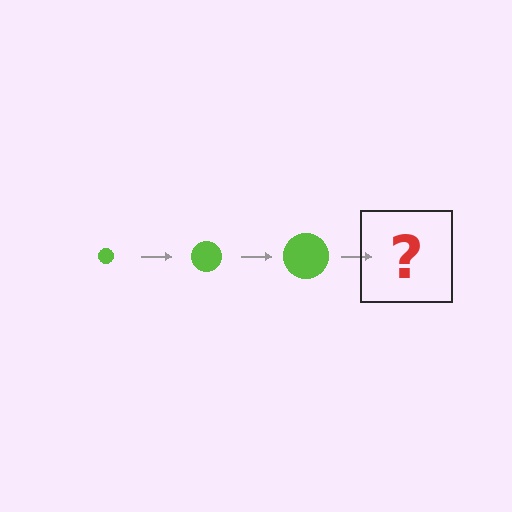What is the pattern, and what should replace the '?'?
The pattern is that the circle gets progressively larger each step. The '?' should be a lime circle, larger than the previous one.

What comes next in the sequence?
The next element should be a lime circle, larger than the previous one.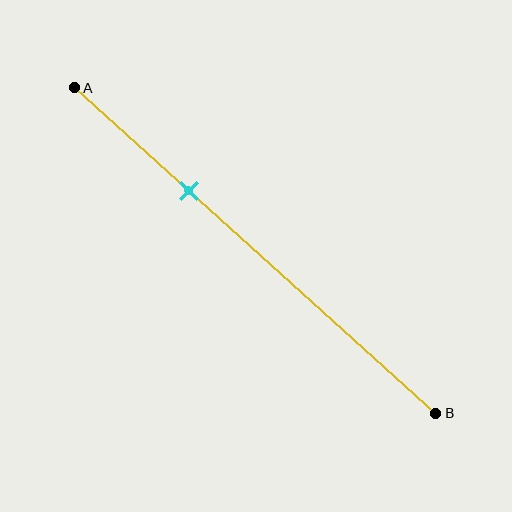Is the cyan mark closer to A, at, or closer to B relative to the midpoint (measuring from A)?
The cyan mark is closer to point A than the midpoint of segment AB.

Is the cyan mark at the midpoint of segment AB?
No, the mark is at about 30% from A, not at the 50% midpoint.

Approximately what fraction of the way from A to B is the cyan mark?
The cyan mark is approximately 30% of the way from A to B.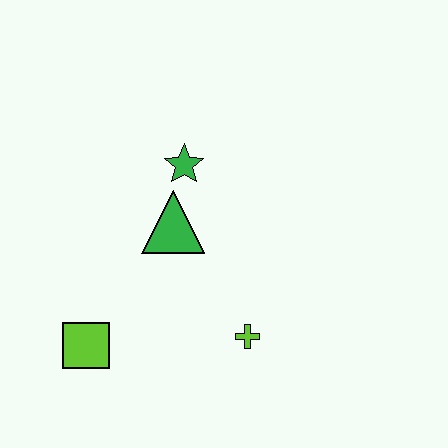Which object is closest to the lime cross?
The green triangle is closest to the lime cross.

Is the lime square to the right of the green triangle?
No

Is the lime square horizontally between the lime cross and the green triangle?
No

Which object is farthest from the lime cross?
The green star is farthest from the lime cross.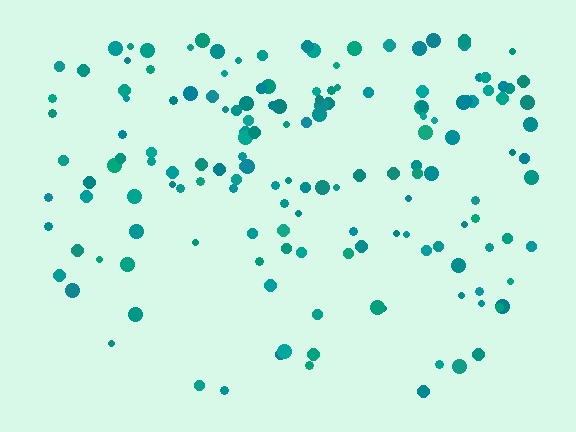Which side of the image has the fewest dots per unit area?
The bottom.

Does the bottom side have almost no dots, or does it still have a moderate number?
Still a moderate number, just noticeably fewer than the top.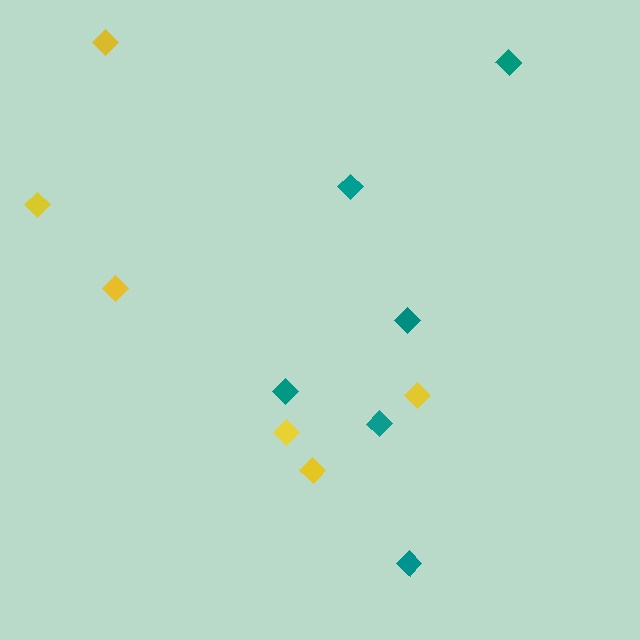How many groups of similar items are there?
There are 2 groups: one group of teal diamonds (6) and one group of yellow diamonds (6).